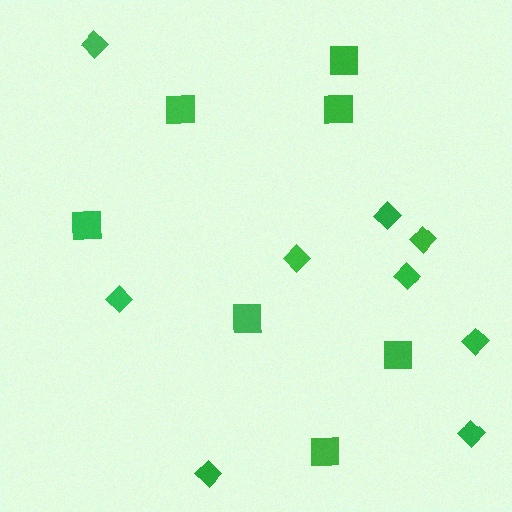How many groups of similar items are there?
There are 2 groups: one group of squares (7) and one group of diamonds (9).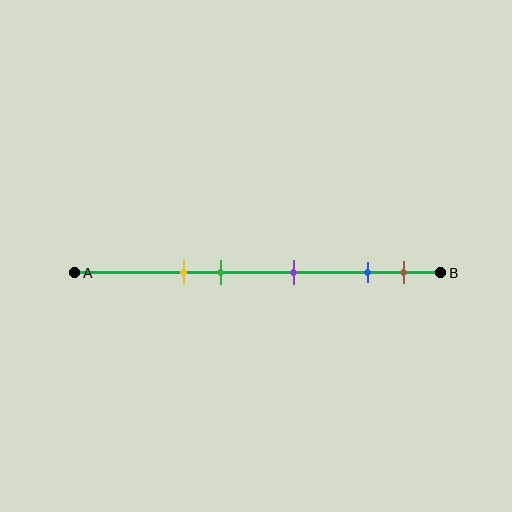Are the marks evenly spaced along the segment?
No, the marks are not evenly spaced.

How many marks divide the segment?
There are 5 marks dividing the segment.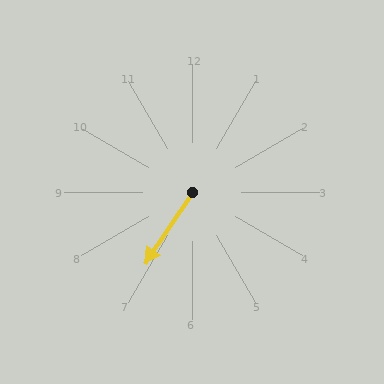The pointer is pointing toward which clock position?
Roughly 7 o'clock.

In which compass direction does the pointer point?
Southwest.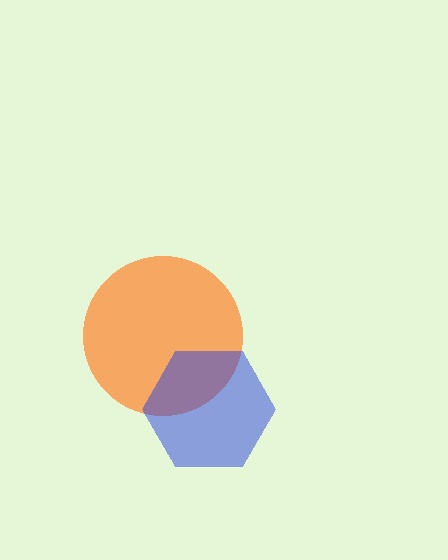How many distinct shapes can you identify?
There are 2 distinct shapes: an orange circle, a blue hexagon.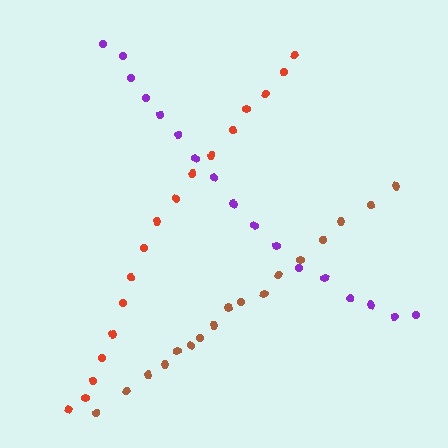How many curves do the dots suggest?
There are 3 distinct paths.